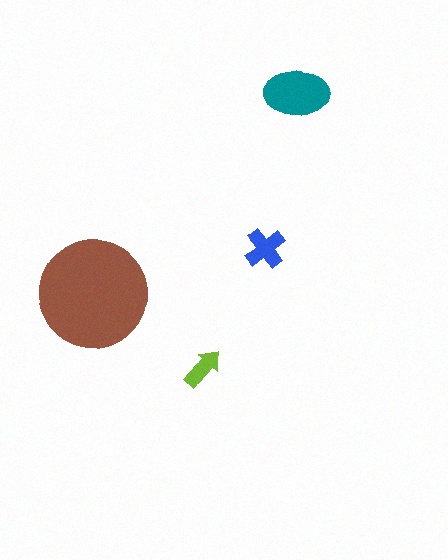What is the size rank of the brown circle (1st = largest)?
1st.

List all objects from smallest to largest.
The lime arrow, the blue cross, the teal ellipse, the brown circle.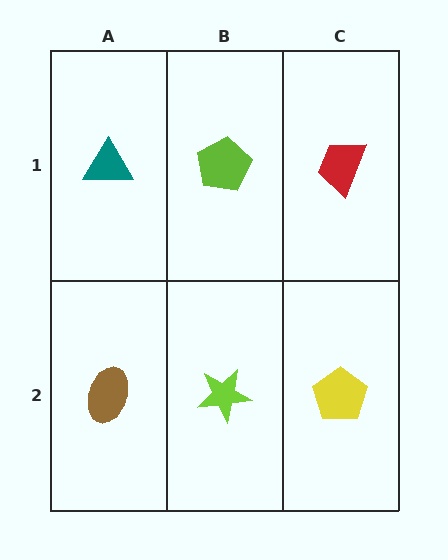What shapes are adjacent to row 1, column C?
A yellow pentagon (row 2, column C), a lime pentagon (row 1, column B).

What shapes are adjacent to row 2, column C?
A red trapezoid (row 1, column C), a lime star (row 2, column B).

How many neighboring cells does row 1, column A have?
2.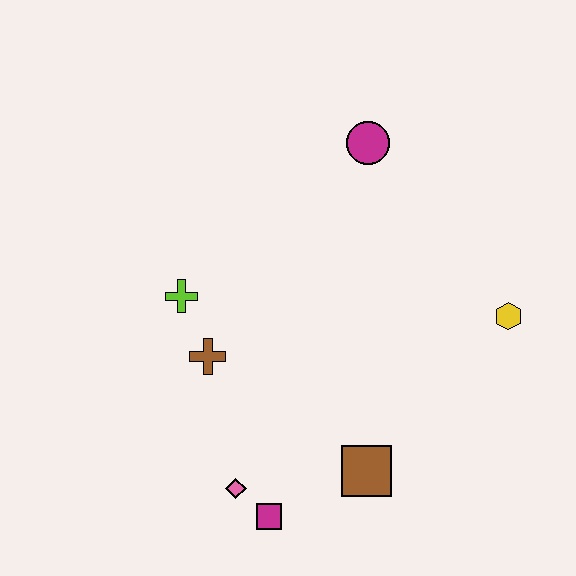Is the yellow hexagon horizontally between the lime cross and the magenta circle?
No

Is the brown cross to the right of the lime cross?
Yes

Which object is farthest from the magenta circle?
The magenta square is farthest from the magenta circle.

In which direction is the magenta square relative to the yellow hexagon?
The magenta square is to the left of the yellow hexagon.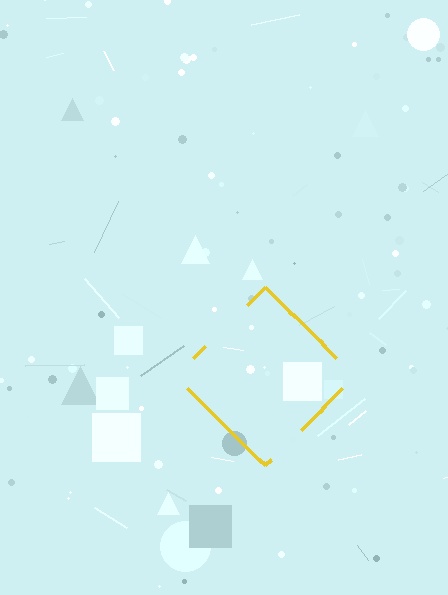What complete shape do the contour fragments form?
The contour fragments form a diamond.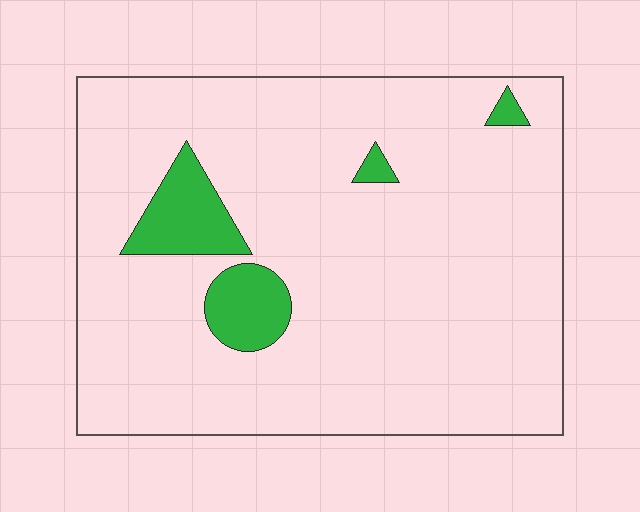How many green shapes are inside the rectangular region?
4.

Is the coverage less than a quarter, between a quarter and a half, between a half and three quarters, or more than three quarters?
Less than a quarter.